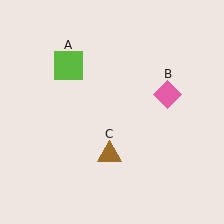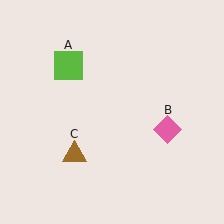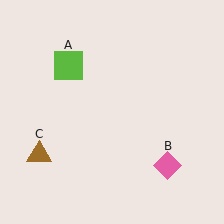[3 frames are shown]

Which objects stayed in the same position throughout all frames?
Lime square (object A) remained stationary.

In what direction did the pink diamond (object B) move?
The pink diamond (object B) moved down.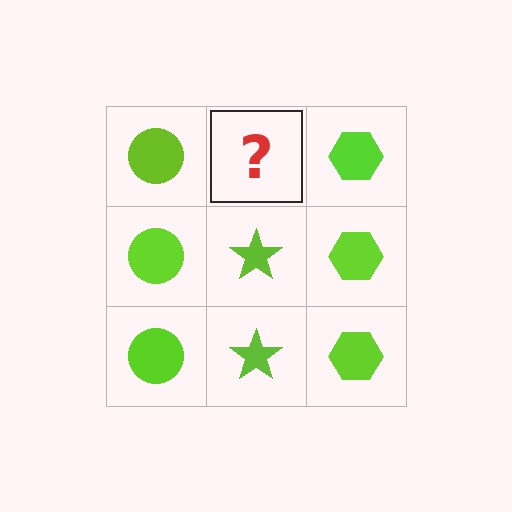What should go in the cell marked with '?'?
The missing cell should contain a lime star.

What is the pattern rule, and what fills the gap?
The rule is that each column has a consistent shape. The gap should be filled with a lime star.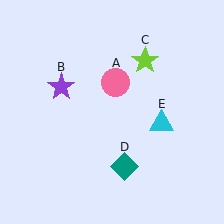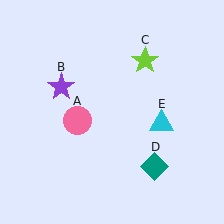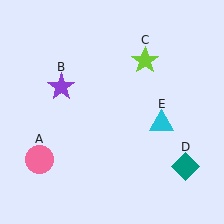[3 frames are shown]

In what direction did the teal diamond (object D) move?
The teal diamond (object D) moved right.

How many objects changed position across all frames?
2 objects changed position: pink circle (object A), teal diamond (object D).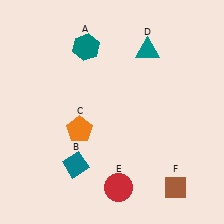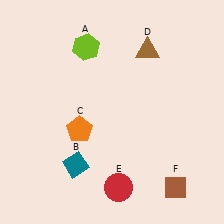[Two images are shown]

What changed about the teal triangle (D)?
In Image 1, D is teal. In Image 2, it changed to brown.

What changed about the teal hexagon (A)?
In Image 1, A is teal. In Image 2, it changed to lime.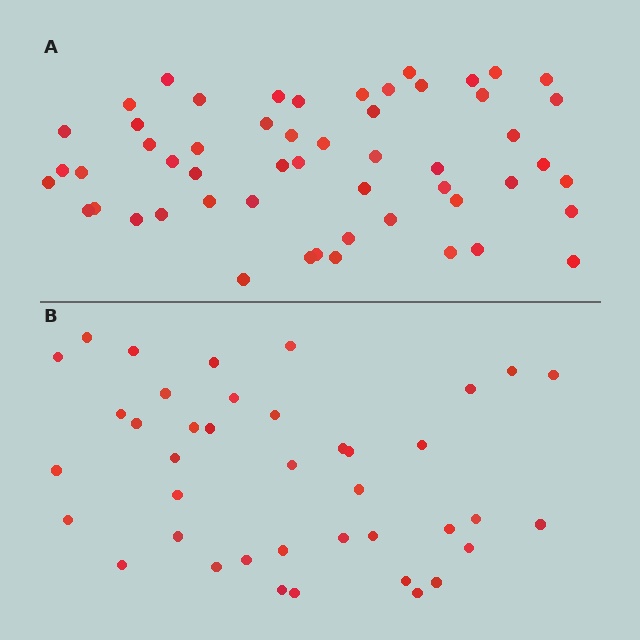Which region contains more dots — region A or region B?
Region A (the top region) has more dots.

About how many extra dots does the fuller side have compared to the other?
Region A has approximately 15 more dots than region B.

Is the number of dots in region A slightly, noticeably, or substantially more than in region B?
Region A has noticeably more, but not dramatically so. The ratio is roughly 1.4 to 1.